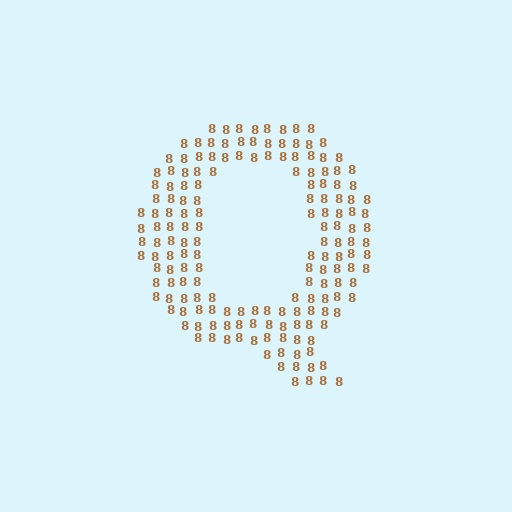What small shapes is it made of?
It is made of small digit 8's.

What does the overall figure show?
The overall figure shows the letter Q.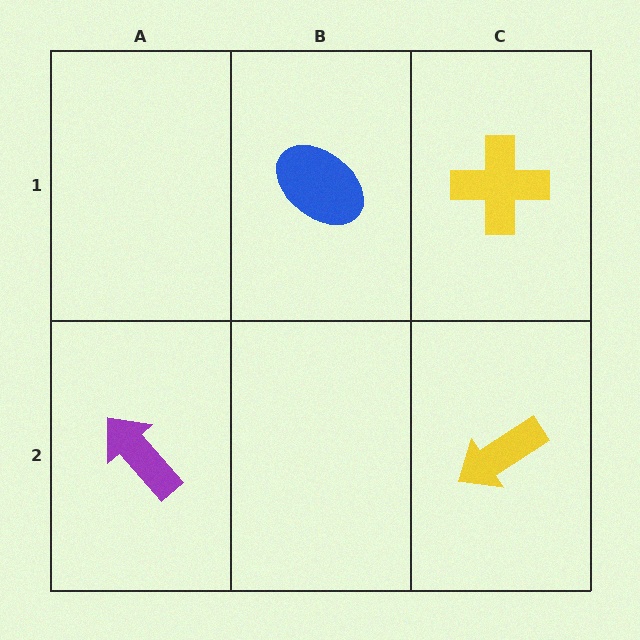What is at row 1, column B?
A blue ellipse.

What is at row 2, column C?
A yellow arrow.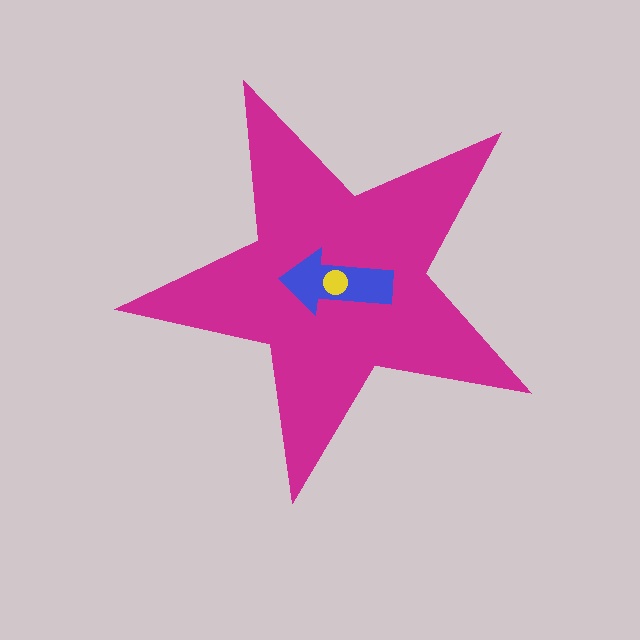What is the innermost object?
The yellow circle.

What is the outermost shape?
The magenta star.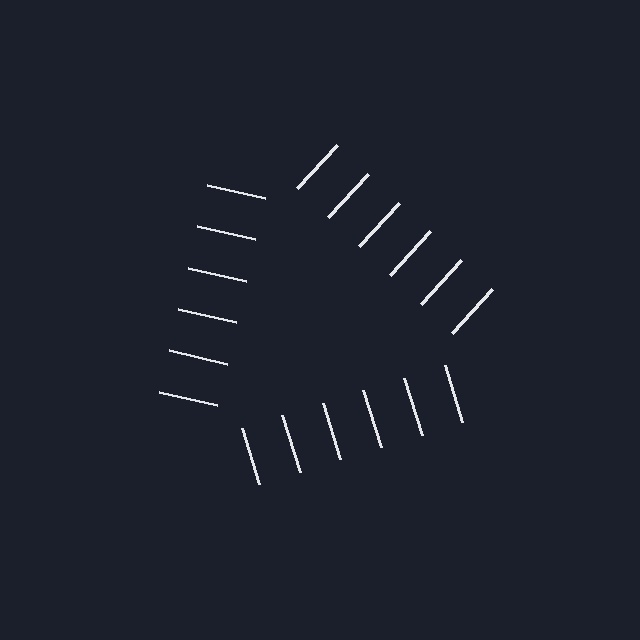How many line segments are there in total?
18 — 6 along each of the 3 edges.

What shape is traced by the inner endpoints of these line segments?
An illusory triangle — the line segments terminate on its edges but no continuous stroke is drawn.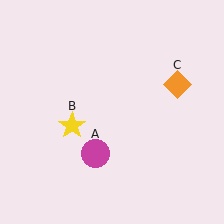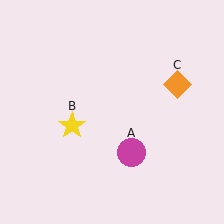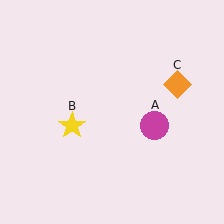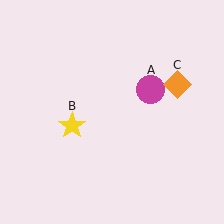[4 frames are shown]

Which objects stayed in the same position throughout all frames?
Yellow star (object B) and orange diamond (object C) remained stationary.